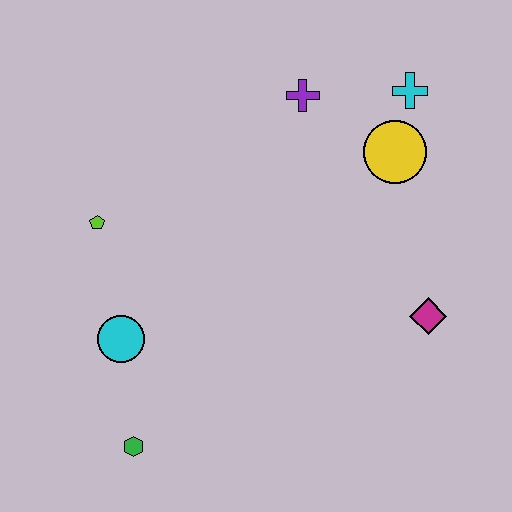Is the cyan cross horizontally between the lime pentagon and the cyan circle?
No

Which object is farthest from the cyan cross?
The green hexagon is farthest from the cyan cross.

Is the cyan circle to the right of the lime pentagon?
Yes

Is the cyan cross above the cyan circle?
Yes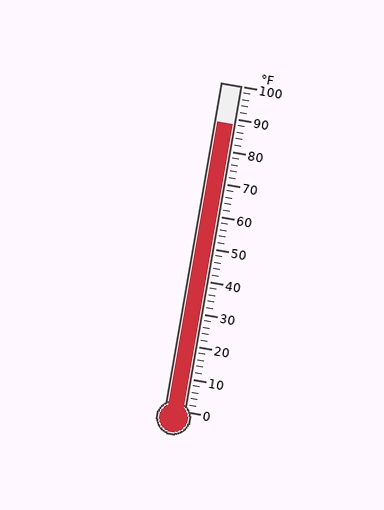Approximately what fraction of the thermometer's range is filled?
The thermometer is filled to approximately 90% of its range.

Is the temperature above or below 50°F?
The temperature is above 50°F.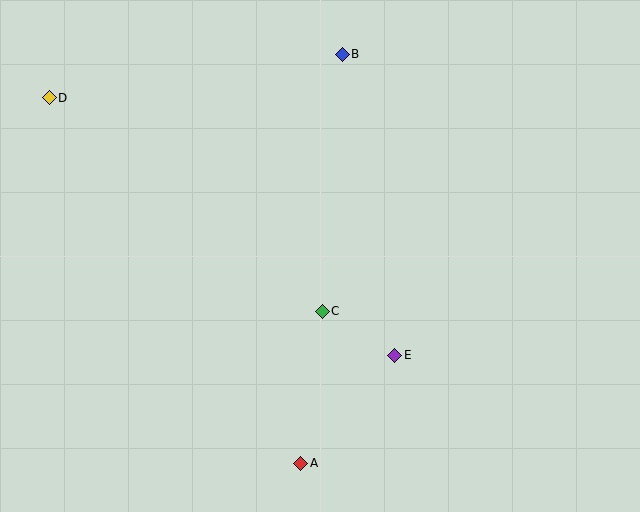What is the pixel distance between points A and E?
The distance between A and E is 143 pixels.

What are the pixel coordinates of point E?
Point E is at (395, 355).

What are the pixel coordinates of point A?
Point A is at (301, 463).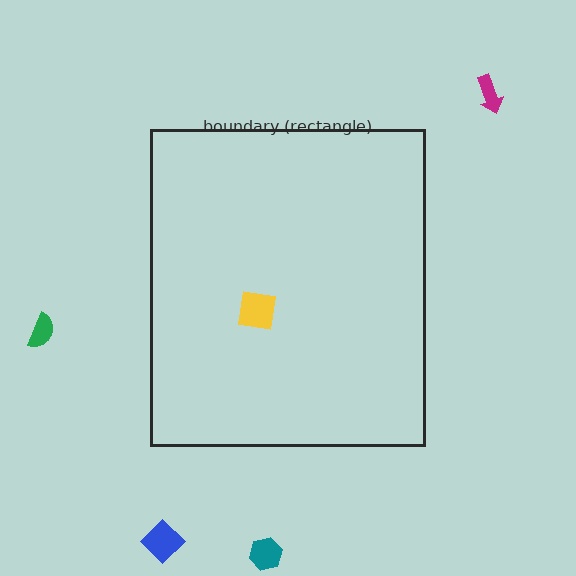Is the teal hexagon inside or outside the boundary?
Outside.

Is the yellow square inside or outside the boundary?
Inside.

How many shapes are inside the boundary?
1 inside, 4 outside.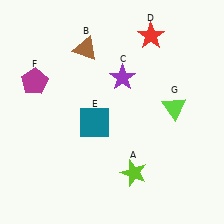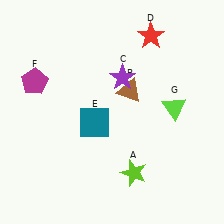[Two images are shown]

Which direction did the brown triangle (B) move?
The brown triangle (B) moved right.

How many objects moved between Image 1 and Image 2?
1 object moved between the two images.